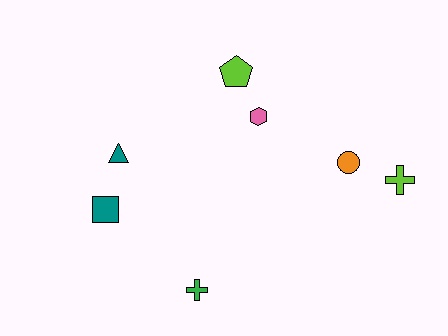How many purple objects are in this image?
There are no purple objects.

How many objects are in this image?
There are 7 objects.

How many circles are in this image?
There is 1 circle.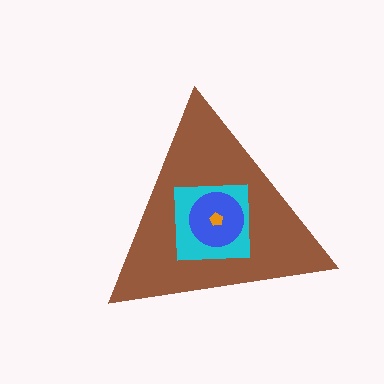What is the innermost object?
The orange pentagon.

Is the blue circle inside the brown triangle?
Yes.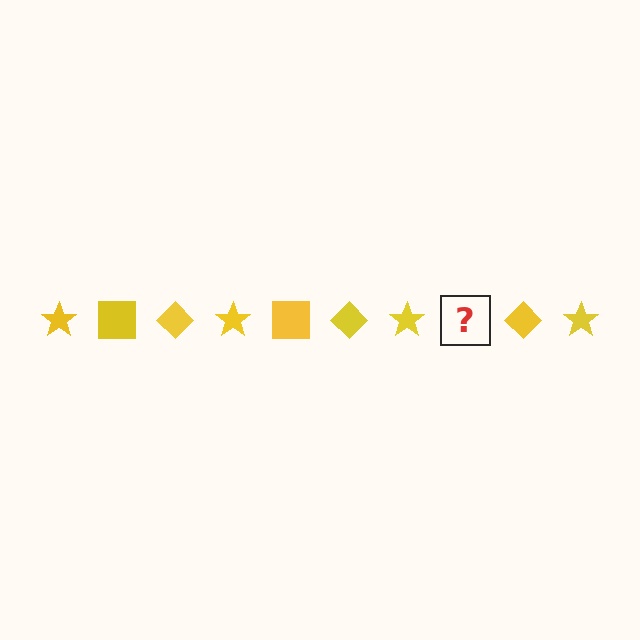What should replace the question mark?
The question mark should be replaced with a yellow square.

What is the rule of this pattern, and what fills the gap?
The rule is that the pattern cycles through star, square, diamond shapes in yellow. The gap should be filled with a yellow square.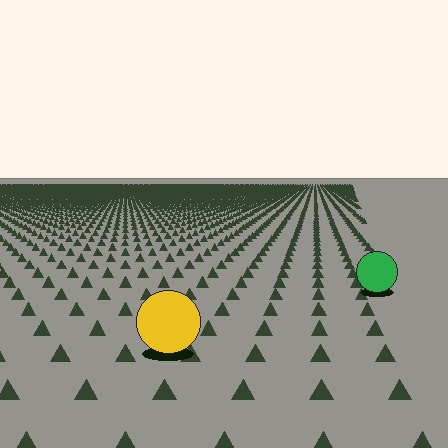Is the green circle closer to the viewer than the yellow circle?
No. The yellow circle is closer — you can tell from the texture gradient: the ground texture is coarser near it.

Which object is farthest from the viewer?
The green circle is farthest from the viewer. It appears smaller and the ground texture around it is denser.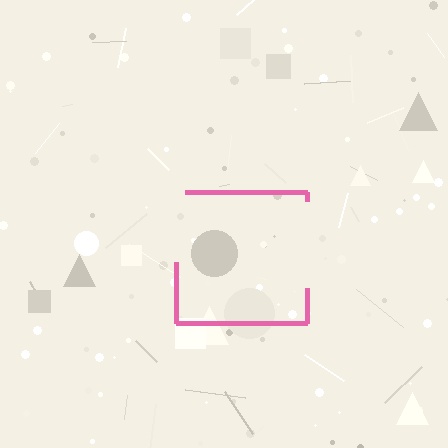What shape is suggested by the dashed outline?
The dashed outline suggests a square.